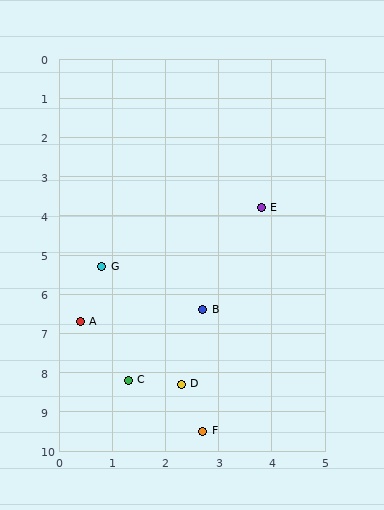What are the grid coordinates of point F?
Point F is at approximately (2.7, 9.5).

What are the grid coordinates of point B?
Point B is at approximately (2.7, 6.4).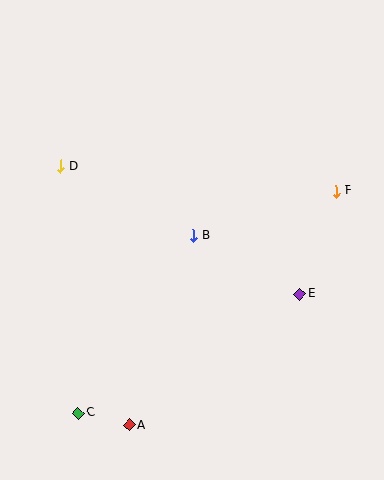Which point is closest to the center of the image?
Point B at (194, 236) is closest to the center.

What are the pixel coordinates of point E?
Point E is at (299, 294).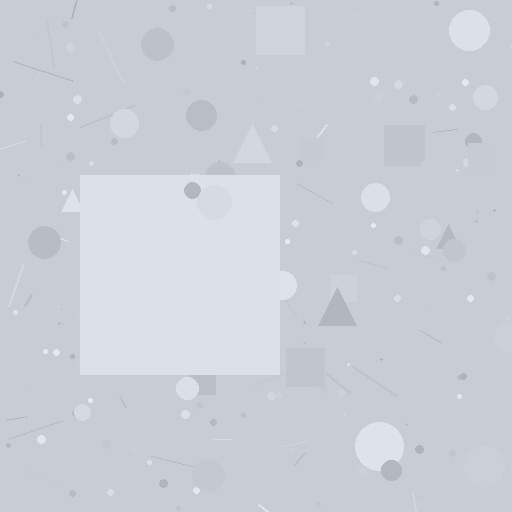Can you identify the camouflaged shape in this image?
The camouflaged shape is a square.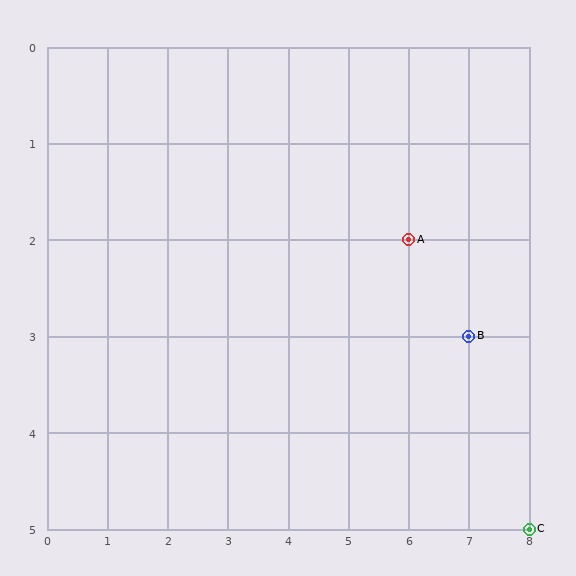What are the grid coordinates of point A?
Point A is at grid coordinates (6, 2).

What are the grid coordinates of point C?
Point C is at grid coordinates (8, 5).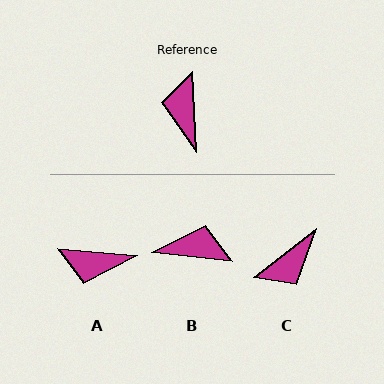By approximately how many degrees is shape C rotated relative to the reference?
Approximately 125 degrees counter-clockwise.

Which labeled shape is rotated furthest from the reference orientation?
C, about 125 degrees away.